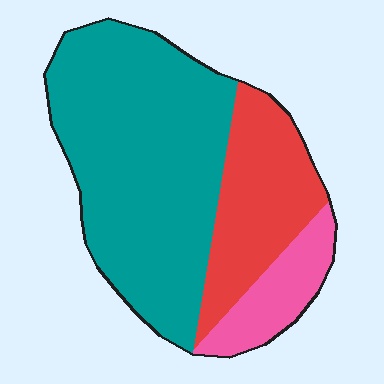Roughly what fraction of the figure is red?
Red covers around 25% of the figure.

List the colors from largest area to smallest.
From largest to smallest: teal, red, pink.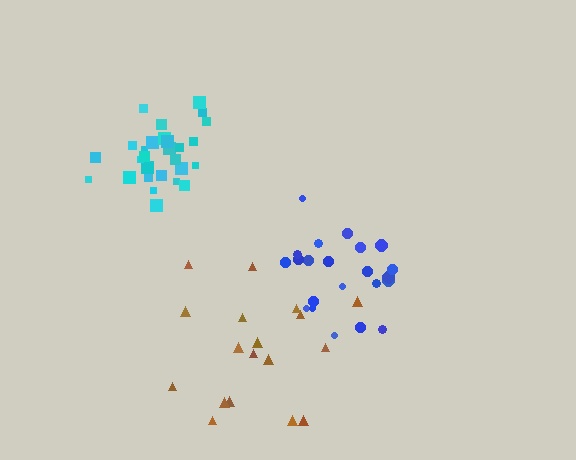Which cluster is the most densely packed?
Cyan.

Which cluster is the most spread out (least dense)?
Brown.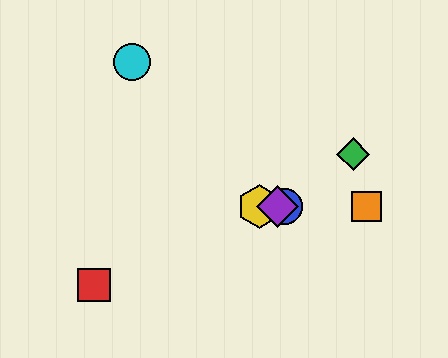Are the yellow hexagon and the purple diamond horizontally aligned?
Yes, both are at y≈206.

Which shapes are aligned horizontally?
The blue circle, the yellow hexagon, the purple diamond, the orange square are aligned horizontally.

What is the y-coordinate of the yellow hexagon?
The yellow hexagon is at y≈206.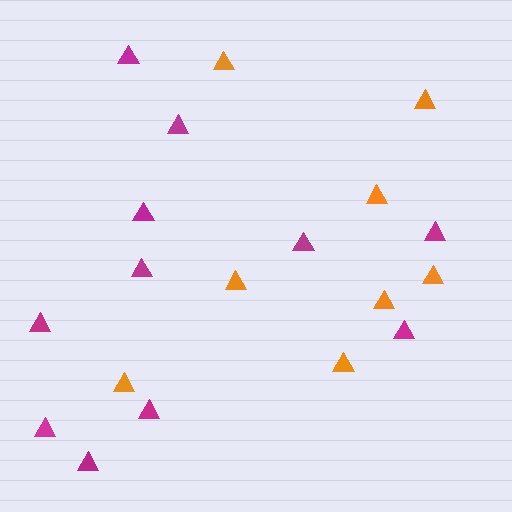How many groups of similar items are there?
There are 2 groups: one group of magenta triangles (11) and one group of orange triangles (8).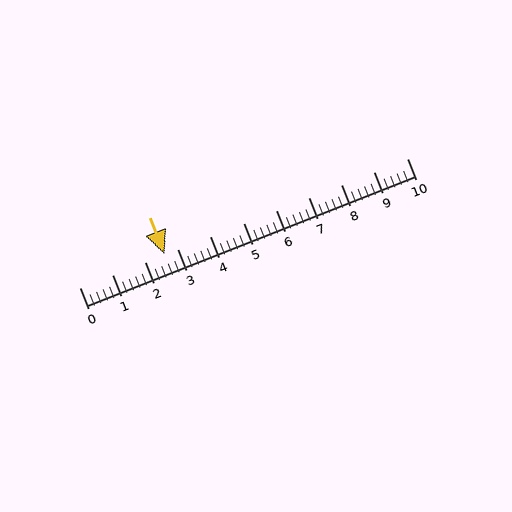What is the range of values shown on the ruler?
The ruler shows values from 0 to 10.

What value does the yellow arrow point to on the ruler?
The yellow arrow points to approximately 2.6.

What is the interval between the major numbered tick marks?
The major tick marks are spaced 1 units apart.